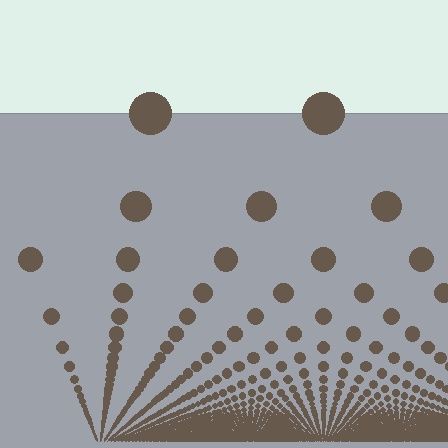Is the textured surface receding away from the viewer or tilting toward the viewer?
The surface appears to tilt toward the viewer. Texture elements get larger and sparser toward the top.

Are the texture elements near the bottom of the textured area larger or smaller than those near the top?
Smaller. The gradient is inverted — elements near the bottom are smaller and denser.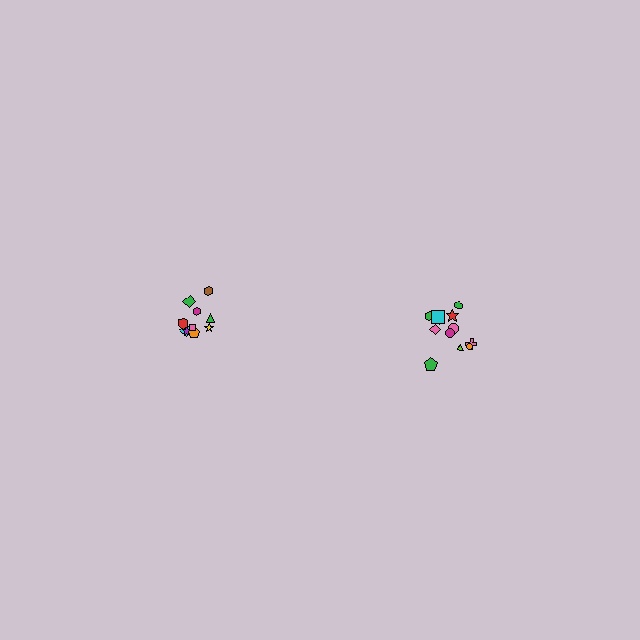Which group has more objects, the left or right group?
The right group.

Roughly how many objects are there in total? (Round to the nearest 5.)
Roughly 20 objects in total.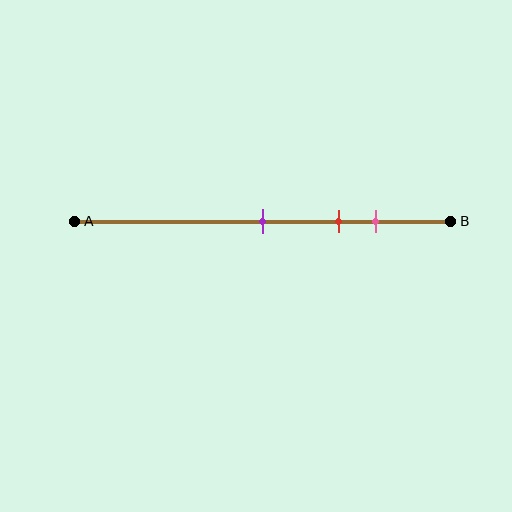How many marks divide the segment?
There are 3 marks dividing the segment.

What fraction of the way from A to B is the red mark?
The red mark is approximately 70% (0.7) of the way from A to B.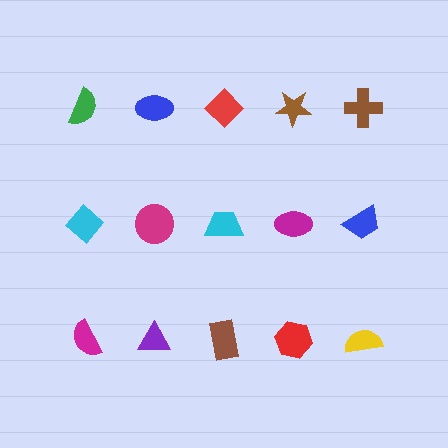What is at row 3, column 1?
A magenta semicircle.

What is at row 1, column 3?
A red diamond.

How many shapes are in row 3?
5 shapes.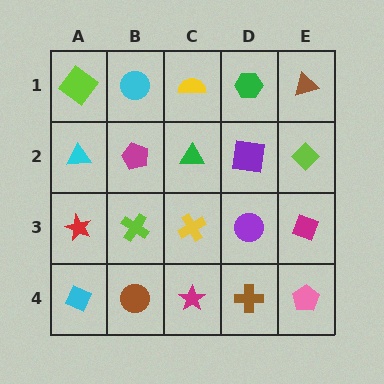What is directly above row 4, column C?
A yellow cross.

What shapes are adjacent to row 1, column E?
A lime diamond (row 2, column E), a green hexagon (row 1, column D).